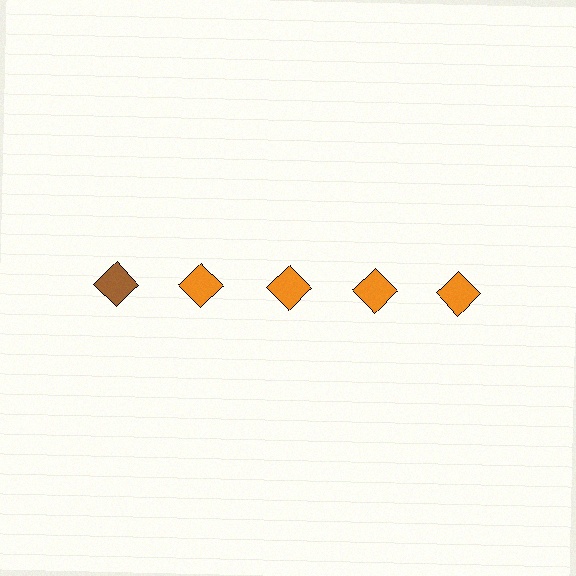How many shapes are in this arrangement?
There are 5 shapes arranged in a grid pattern.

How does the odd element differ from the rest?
It has a different color: brown instead of orange.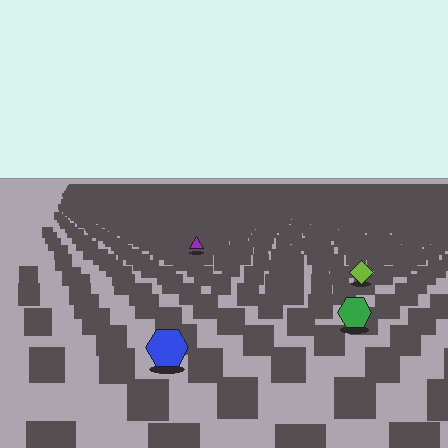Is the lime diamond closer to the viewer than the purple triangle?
Yes. The lime diamond is closer — you can tell from the texture gradient: the ground texture is coarser near it.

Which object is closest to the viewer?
The blue hexagon is closest. The texture marks near it are larger and more spread out.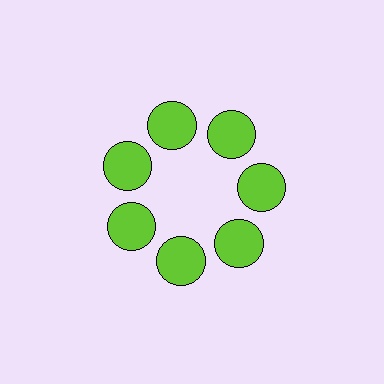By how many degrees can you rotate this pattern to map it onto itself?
The pattern maps onto itself every 51 degrees of rotation.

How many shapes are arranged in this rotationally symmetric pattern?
There are 7 shapes, arranged in 7 groups of 1.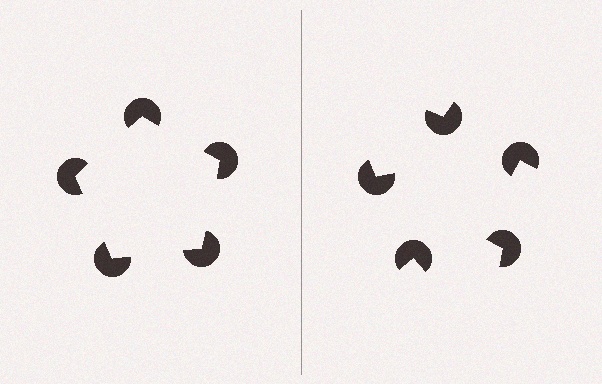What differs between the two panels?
The pac-man discs are positioned identically on both sides; only the wedge orientations differ. On the left they align to a pentagon; on the right they are misaligned.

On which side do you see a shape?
An illusory pentagon appears on the left side. On the right side the wedge cuts are rotated, so no coherent shape forms.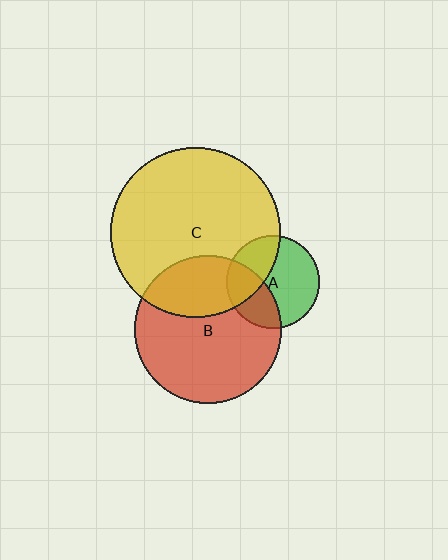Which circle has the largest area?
Circle C (yellow).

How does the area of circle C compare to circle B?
Approximately 1.3 times.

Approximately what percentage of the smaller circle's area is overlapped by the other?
Approximately 35%.